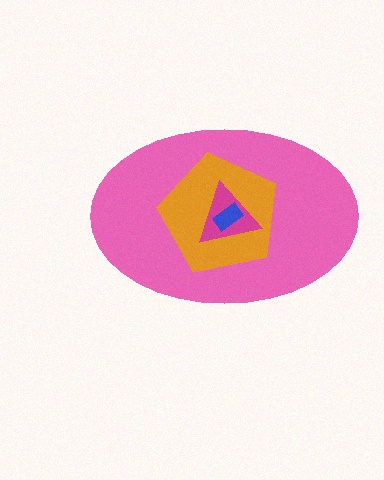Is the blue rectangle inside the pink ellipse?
Yes.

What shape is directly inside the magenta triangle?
The blue rectangle.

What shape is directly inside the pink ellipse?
The orange pentagon.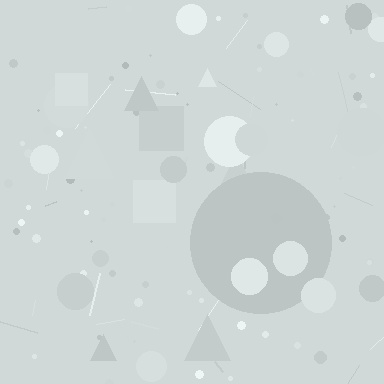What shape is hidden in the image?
A circle is hidden in the image.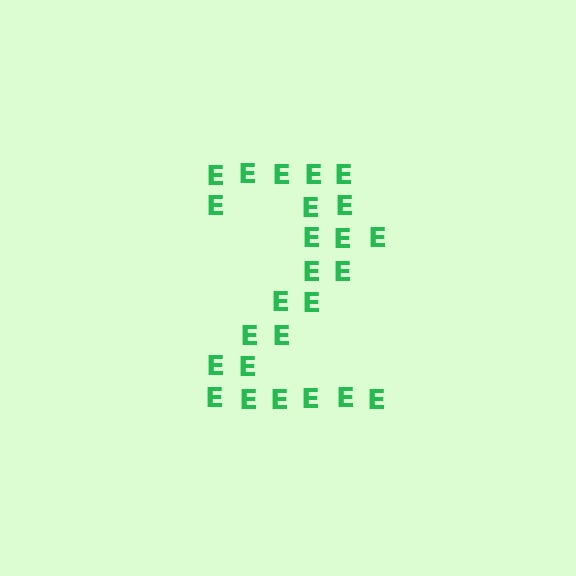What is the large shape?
The large shape is the digit 2.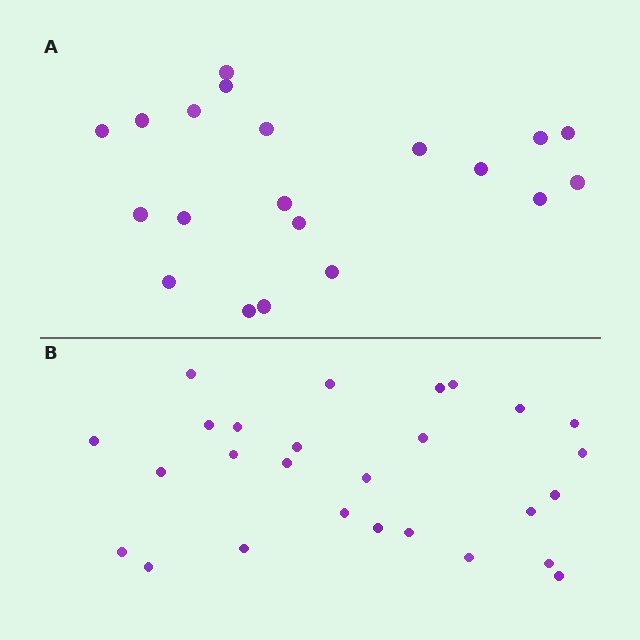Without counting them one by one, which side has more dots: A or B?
Region B (the bottom region) has more dots.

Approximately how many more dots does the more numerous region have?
Region B has roughly 8 or so more dots than region A.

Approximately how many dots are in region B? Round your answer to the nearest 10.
About 30 dots. (The exact count is 27, which rounds to 30.)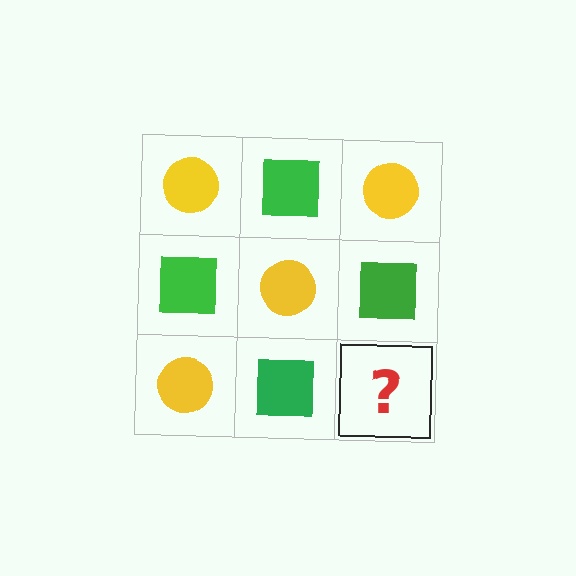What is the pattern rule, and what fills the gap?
The rule is that it alternates yellow circle and green square in a checkerboard pattern. The gap should be filled with a yellow circle.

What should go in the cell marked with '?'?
The missing cell should contain a yellow circle.